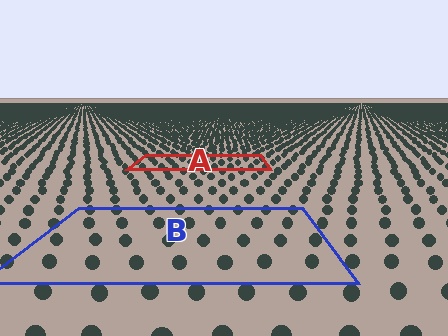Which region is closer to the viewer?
Region B is closer. The texture elements there are larger and more spread out.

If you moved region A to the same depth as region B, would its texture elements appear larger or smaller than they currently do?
They would appear larger. At a closer depth, the same texture elements are projected at a bigger on-screen size.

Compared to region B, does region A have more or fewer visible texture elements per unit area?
Region A has more texture elements per unit area — they are packed more densely because it is farther away.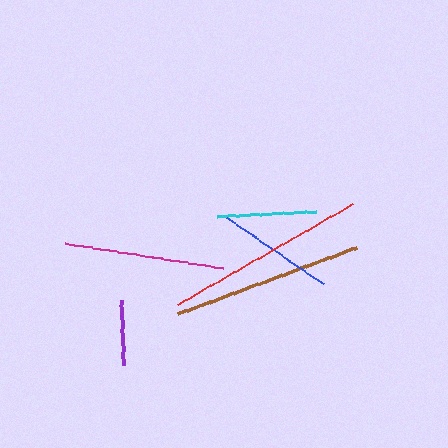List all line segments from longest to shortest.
From longest to shortest: red, brown, magenta, blue, cyan, purple.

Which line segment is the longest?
The red line is the longest at approximately 202 pixels.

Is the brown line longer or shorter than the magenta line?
The brown line is longer than the magenta line.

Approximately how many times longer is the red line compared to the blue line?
The red line is approximately 1.7 times the length of the blue line.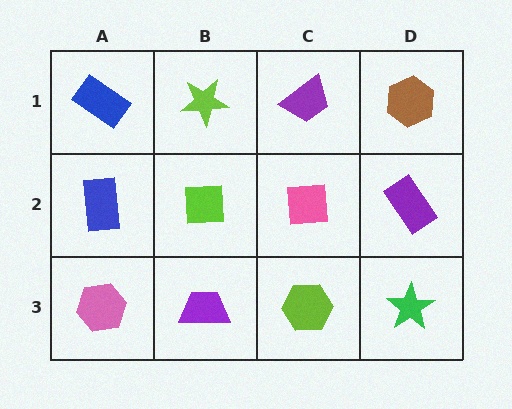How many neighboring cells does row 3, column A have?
2.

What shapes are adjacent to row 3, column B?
A lime square (row 2, column B), a pink hexagon (row 3, column A), a lime hexagon (row 3, column C).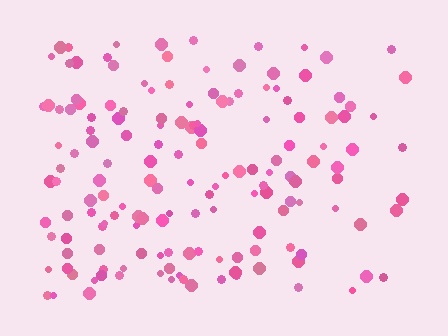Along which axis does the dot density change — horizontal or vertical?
Horizontal.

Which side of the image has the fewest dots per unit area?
The right.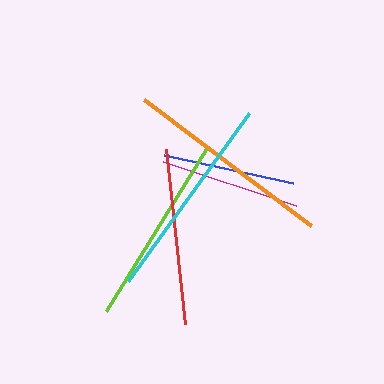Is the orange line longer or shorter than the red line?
The orange line is longer than the red line.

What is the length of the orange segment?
The orange segment is approximately 209 pixels long.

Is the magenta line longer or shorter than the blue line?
The magenta line is longer than the blue line.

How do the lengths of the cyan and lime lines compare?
The cyan and lime lines are approximately the same length.